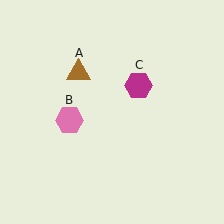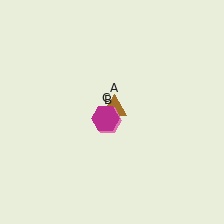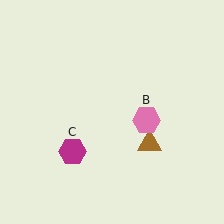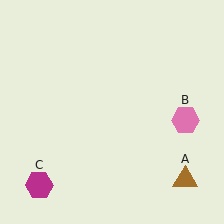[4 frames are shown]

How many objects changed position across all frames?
3 objects changed position: brown triangle (object A), pink hexagon (object B), magenta hexagon (object C).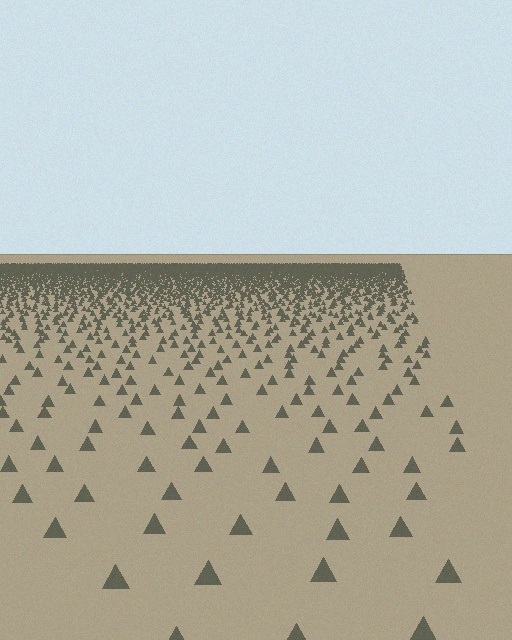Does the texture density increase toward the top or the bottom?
Density increases toward the top.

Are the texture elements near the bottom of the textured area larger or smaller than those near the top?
Larger. Near the bottom, elements are closer to the viewer and appear at a bigger on-screen size.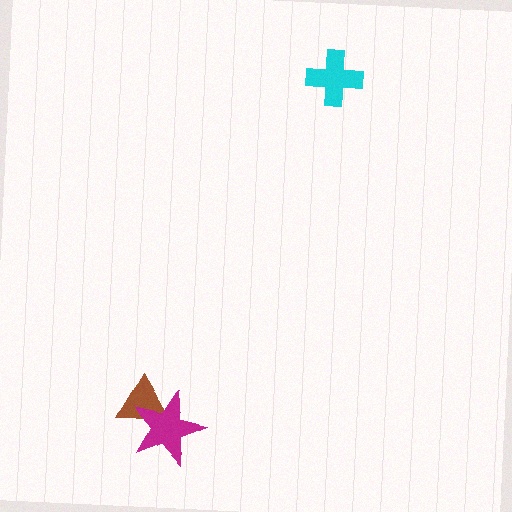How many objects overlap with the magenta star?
1 object overlaps with the magenta star.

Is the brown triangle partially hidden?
Yes, it is partially covered by another shape.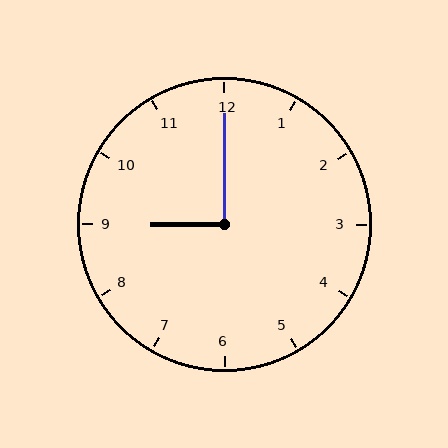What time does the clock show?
9:00.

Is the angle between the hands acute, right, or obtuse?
It is right.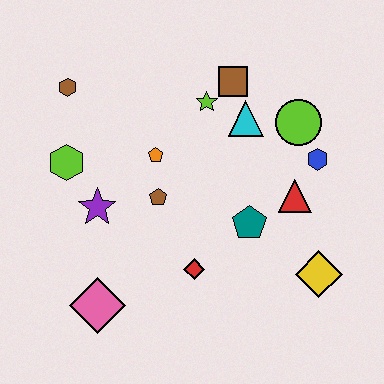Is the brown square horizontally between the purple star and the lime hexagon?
No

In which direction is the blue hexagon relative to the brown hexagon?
The blue hexagon is to the right of the brown hexagon.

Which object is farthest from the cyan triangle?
The pink diamond is farthest from the cyan triangle.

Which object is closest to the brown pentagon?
The orange pentagon is closest to the brown pentagon.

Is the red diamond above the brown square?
No